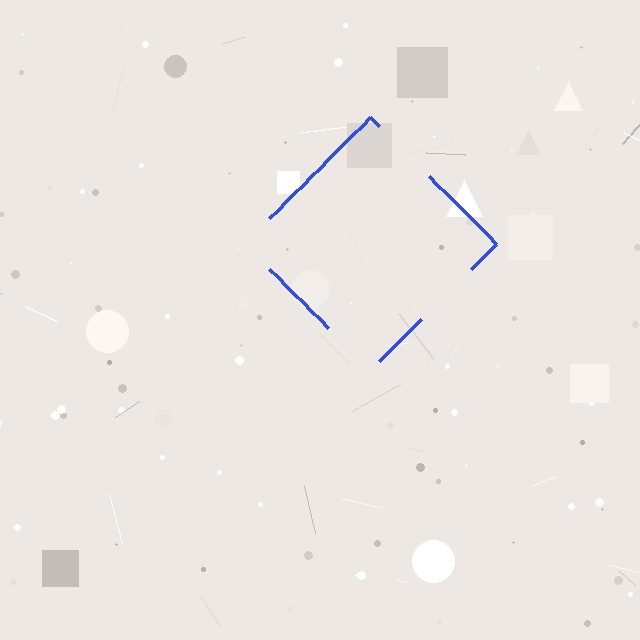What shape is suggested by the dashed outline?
The dashed outline suggests a diamond.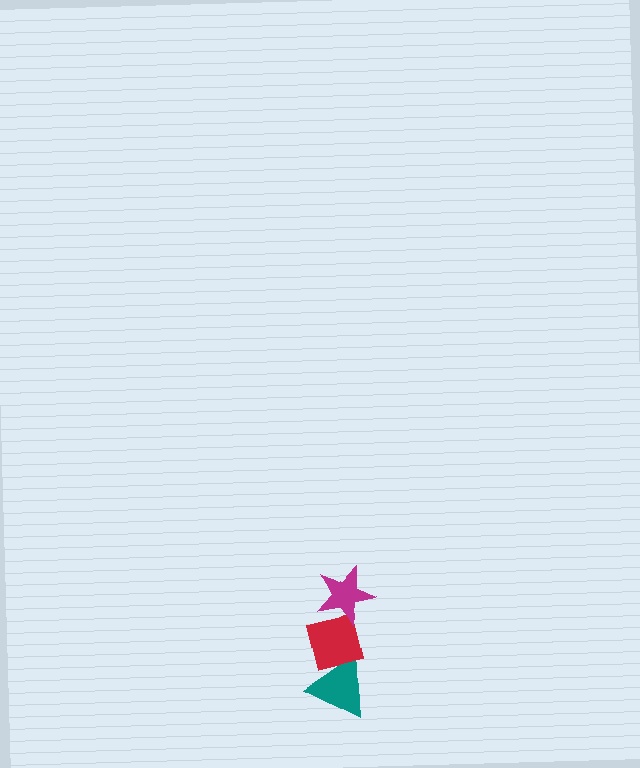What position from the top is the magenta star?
The magenta star is 1st from the top.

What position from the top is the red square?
The red square is 2nd from the top.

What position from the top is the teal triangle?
The teal triangle is 3rd from the top.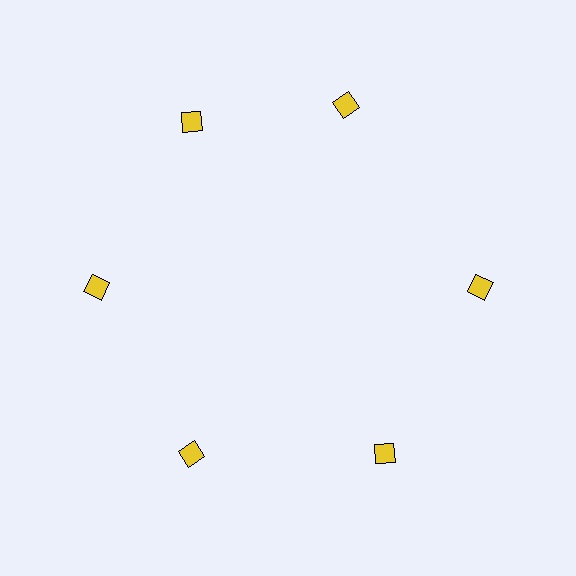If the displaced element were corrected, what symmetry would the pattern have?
It would have 6-fold rotational symmetry — the pattern would map onto itself every 60 degrees.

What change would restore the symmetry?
The symmetry would be restored by rotating it back into even spacing with its neighbors so that all 6 squares sit at equal angles and equal distance from the center.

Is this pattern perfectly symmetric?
No. The 6 yellow squares are arranged in a ring, but one element near the 1 o'clock position is rotated out of alignment along the ring, breaking the 6-fold rotational symmetry.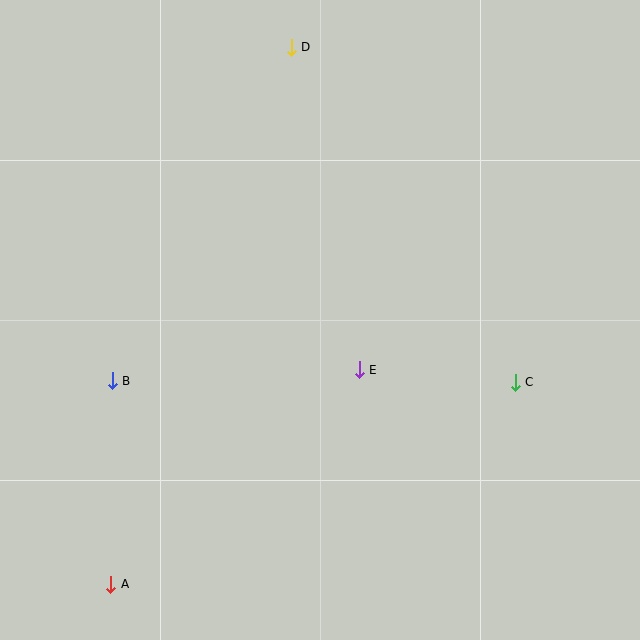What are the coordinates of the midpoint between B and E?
The midpoint between B and E is at (236, 375).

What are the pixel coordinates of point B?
Point B is at (112, 381).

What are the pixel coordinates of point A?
Point A is at (111, 584).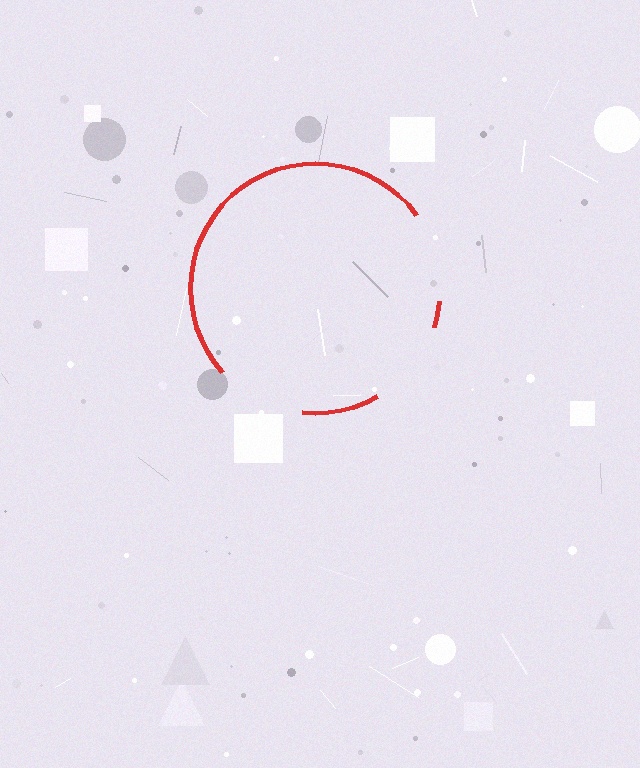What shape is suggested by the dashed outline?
The dashed outline suggests a circle.